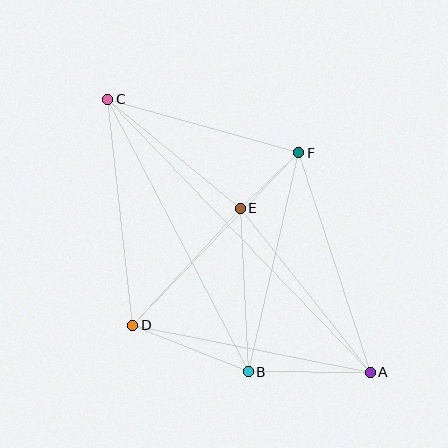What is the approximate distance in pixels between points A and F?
The distance between A and F is approximately 231 pixels.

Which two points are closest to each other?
Points E and F are closest to each other.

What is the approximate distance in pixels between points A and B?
The distance between A and B is approximately 122 pixels.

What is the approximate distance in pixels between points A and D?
The distance between A and D is approximately 242 pixels.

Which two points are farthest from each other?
Points A and C are farthest from each other.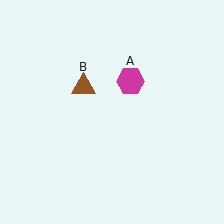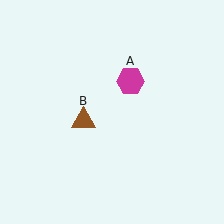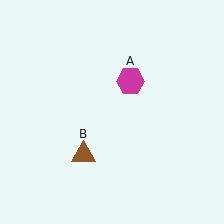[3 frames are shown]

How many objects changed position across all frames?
1 object changed position: brown triangle (object B).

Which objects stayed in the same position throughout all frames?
Magenta hexagon (object A) remained stationary.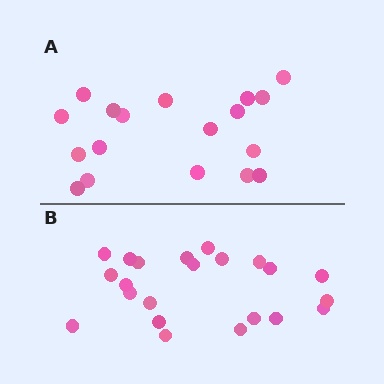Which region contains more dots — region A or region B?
Region B (the bottom region) has more dots.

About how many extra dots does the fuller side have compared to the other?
Region B has about 4 more dots than region A.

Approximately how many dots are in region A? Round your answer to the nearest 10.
About 20 dots. (The exact count is 18, which rounds to 20.)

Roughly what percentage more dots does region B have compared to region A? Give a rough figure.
About 20% more.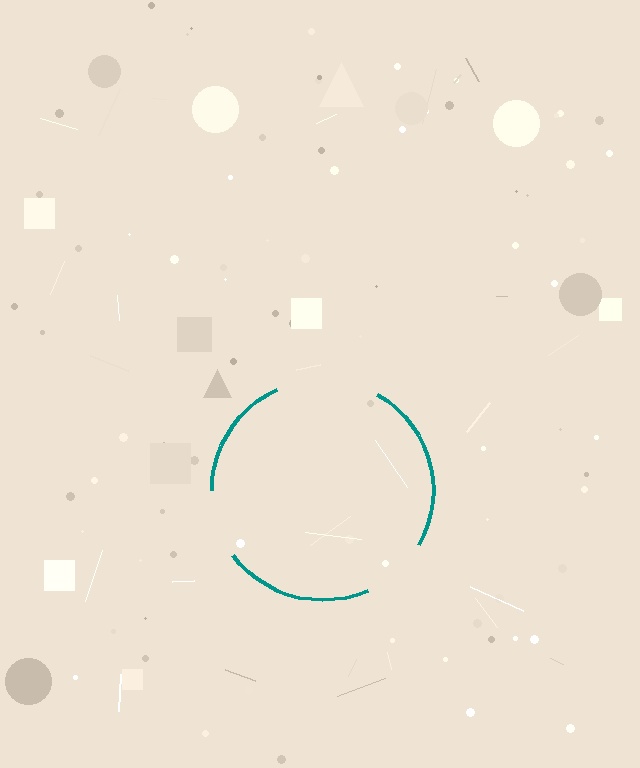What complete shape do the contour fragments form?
The contour fragments form a circle.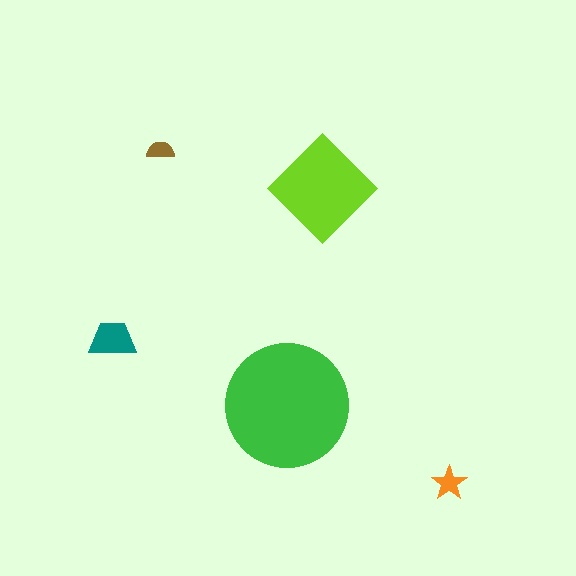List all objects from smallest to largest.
The brown semicircle, the orange star, the teal trapezoid, the lime diamond, the green circle.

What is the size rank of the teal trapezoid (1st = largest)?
3rd.